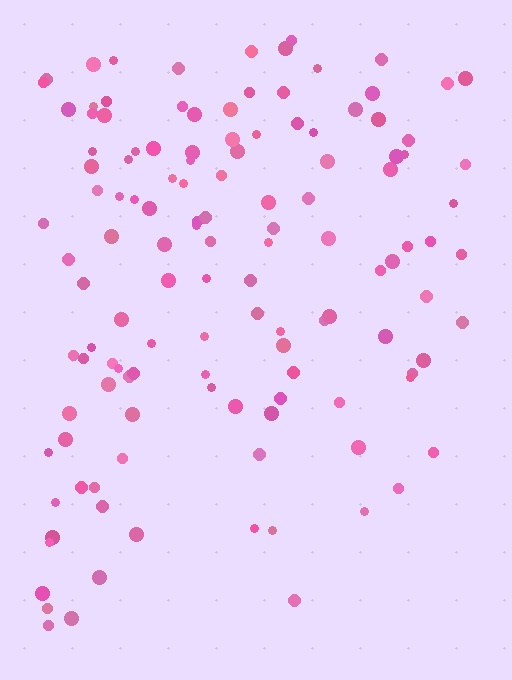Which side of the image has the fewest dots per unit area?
The bottom.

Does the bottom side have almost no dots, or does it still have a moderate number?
Still a moderate number, just noticeably fewer than the top.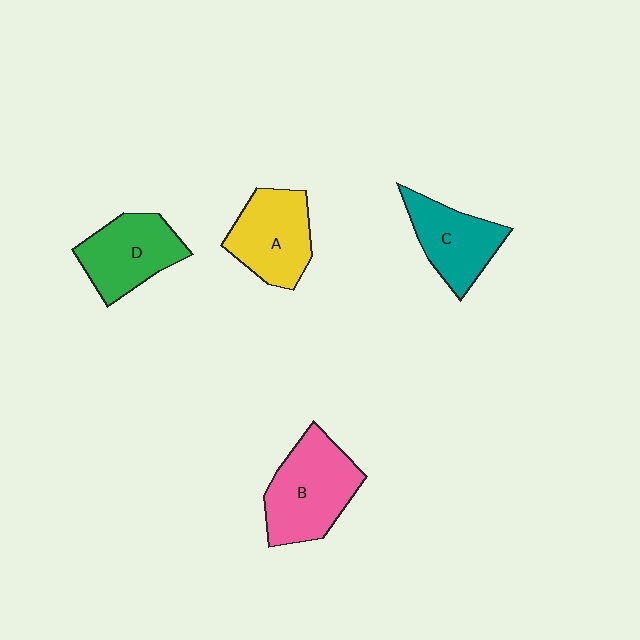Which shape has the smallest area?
Shape C (teal).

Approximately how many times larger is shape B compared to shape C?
Approximately 1.3 times.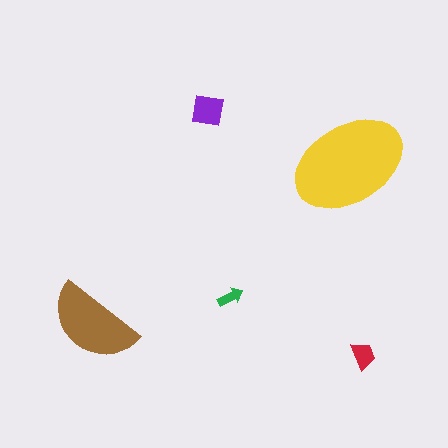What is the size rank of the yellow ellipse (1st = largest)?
1st.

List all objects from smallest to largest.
The green arrow, the red trapezoid, the purple square, the brown semicircle, the yellow ellipse.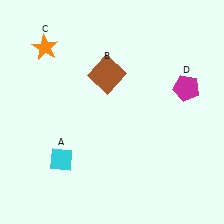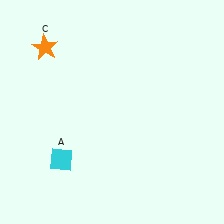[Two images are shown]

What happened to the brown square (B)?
The brown square (B) was removed in Image 2. It was in the top-left area of Image 1.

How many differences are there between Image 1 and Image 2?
There are 2 differences between the two images.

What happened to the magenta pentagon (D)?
The magenta pentagon (D) was removed in Image 2. It was in the top-right area of Image 1.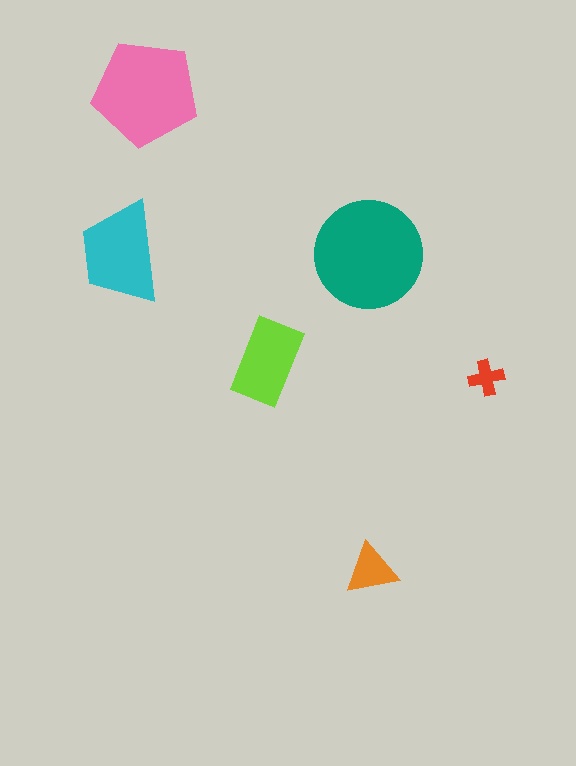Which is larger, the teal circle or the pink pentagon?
The teal circle.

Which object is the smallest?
The red cross.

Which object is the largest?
The teal circle.